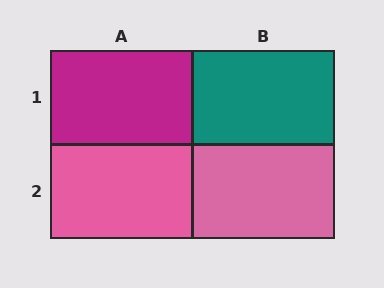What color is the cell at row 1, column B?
Teal.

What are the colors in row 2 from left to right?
Pink, pink.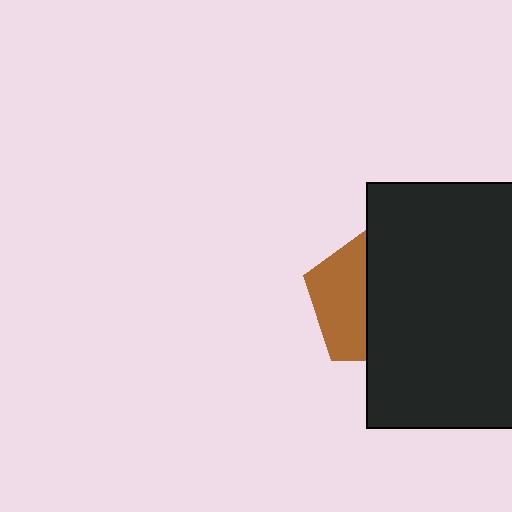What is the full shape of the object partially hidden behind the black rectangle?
The partially hidden object is a brown pentagon.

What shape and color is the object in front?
The object in front is a black rectangle.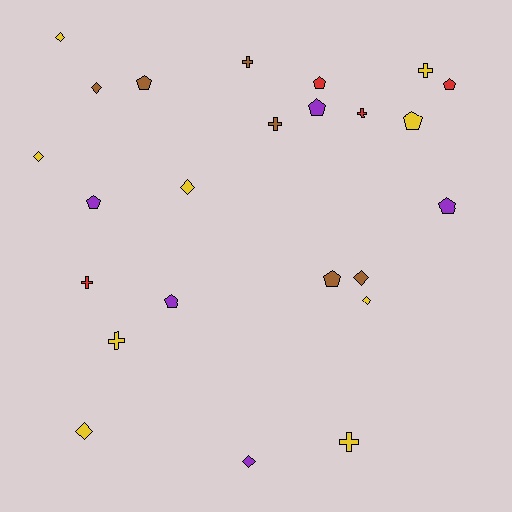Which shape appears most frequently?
Pentagon, with 9 objects.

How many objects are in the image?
There are 24 objects.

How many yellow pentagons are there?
There is 1 yellow pentagon.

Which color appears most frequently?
Yellow, with 9 objects.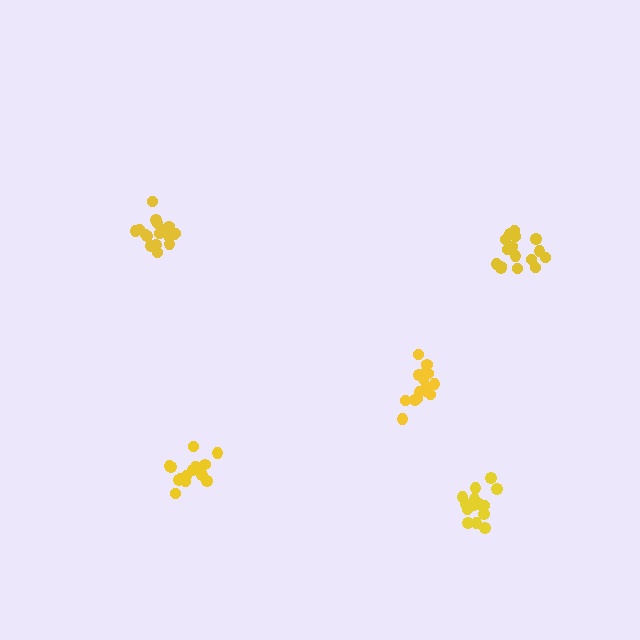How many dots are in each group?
Group 1: 15 dots, Group 2: 17 dots, Group 3: 16 dots, Group 4: 14 dots, Group 5: 17 dots (79 total).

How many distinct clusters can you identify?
There are 5 distinct clusters.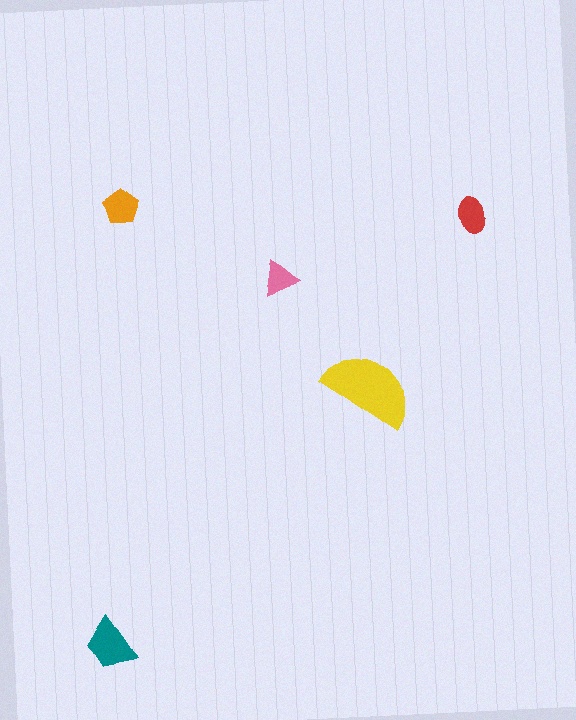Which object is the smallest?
The pink triangle.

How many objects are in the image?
There are 5 objects in the image.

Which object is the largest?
The yellow semicircle.